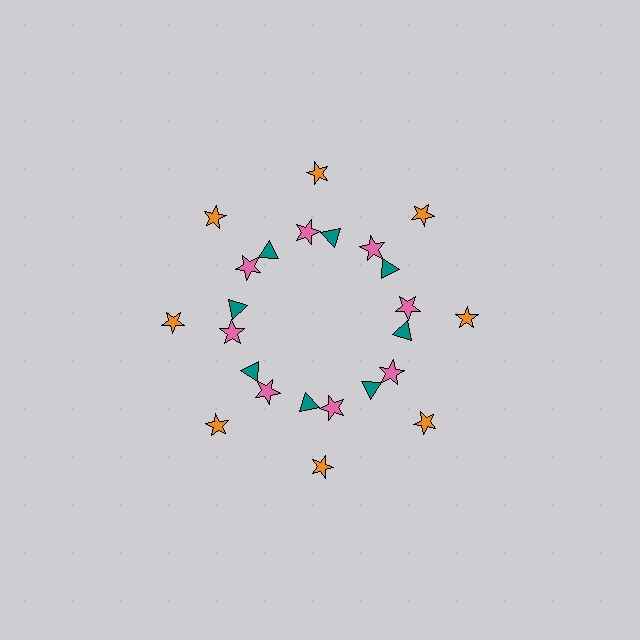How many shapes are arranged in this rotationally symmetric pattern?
There are 24 shapes, arranged in 8 groups of 3.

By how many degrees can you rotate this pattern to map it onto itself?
The pattern maps onto itself every 45 degrees of rotation.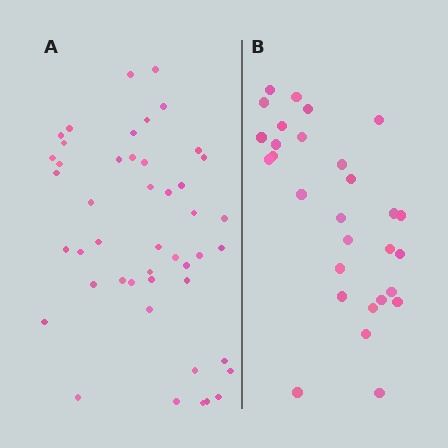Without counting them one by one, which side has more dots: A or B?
Region A (the left region) has more dots.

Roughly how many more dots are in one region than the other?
Region A has approximately 15 more dots than region B.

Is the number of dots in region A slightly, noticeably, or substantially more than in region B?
Region A has substantially more. The ratio is roughly 1.6 to 1.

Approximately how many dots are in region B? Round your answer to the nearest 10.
About 30 dots. (The exact count is 29, which rounds to 30.)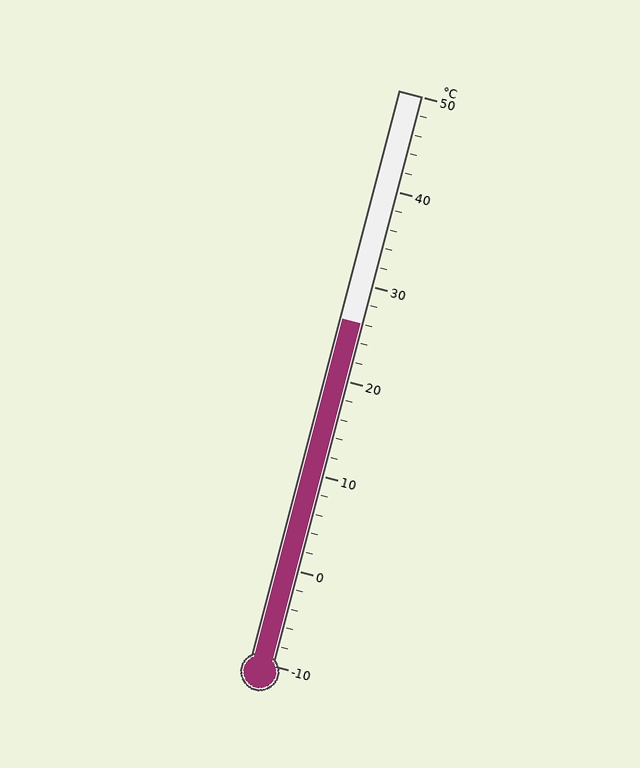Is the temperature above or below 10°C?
The temperature is above 10°C.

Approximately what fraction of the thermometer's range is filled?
The thermometer is filled to approximately 60% of its range.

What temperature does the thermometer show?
The thermometer shows approximately 26°C.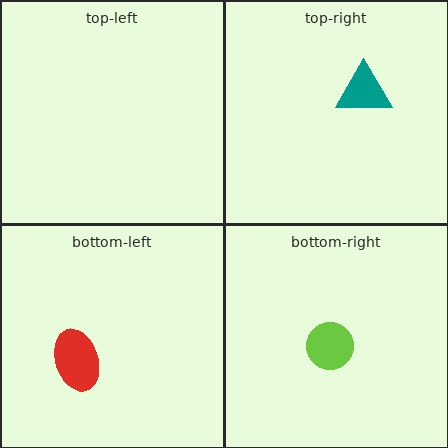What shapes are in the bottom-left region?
The red ellipse.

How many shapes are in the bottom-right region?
1.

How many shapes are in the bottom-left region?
1.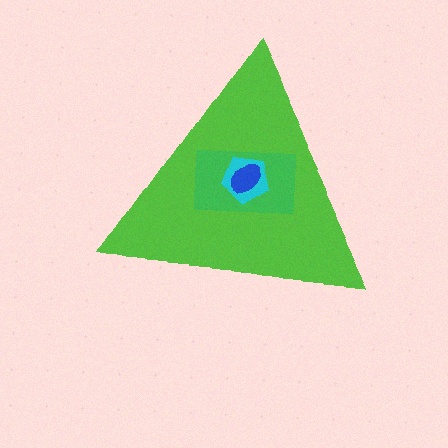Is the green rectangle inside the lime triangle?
Yes.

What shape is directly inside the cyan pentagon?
The blue ellipse.